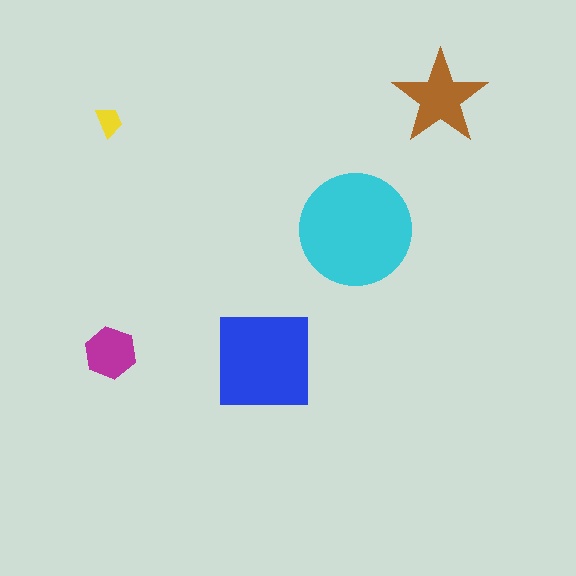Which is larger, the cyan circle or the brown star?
The cyan circle.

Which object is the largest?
The cyan circle.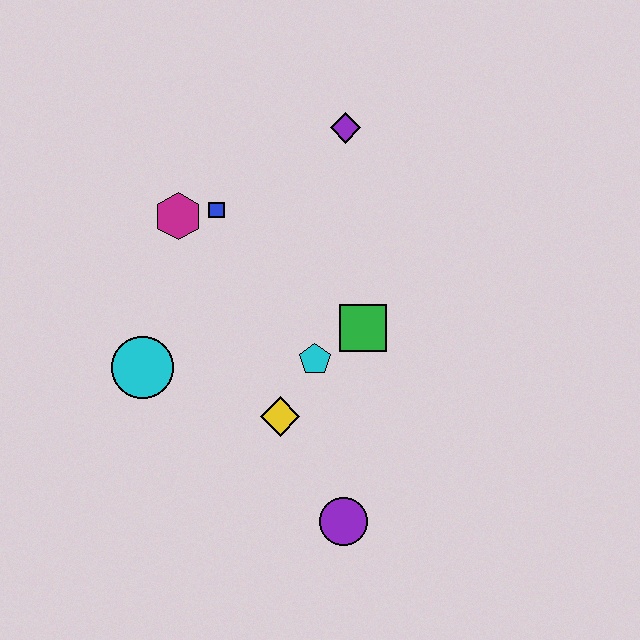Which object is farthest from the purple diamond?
The purple circle is farthest from the purple diamond.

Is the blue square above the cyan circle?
Yes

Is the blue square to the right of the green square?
No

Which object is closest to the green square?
The cyan pentagon is closest to the green square.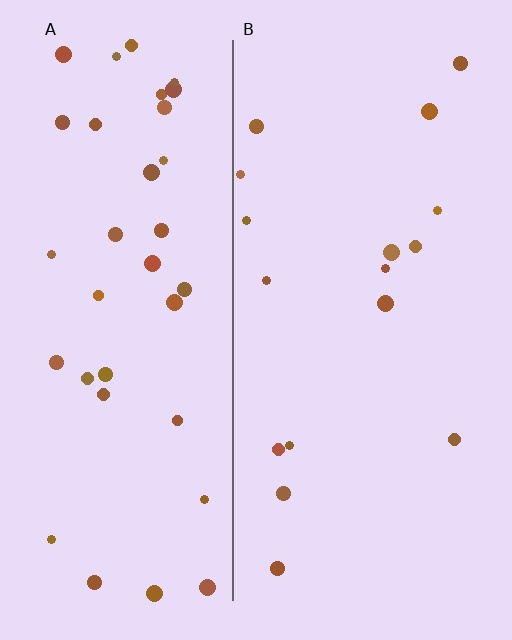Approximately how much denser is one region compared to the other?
Approximately 2.2× — region A over region B.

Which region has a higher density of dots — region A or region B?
A (the left).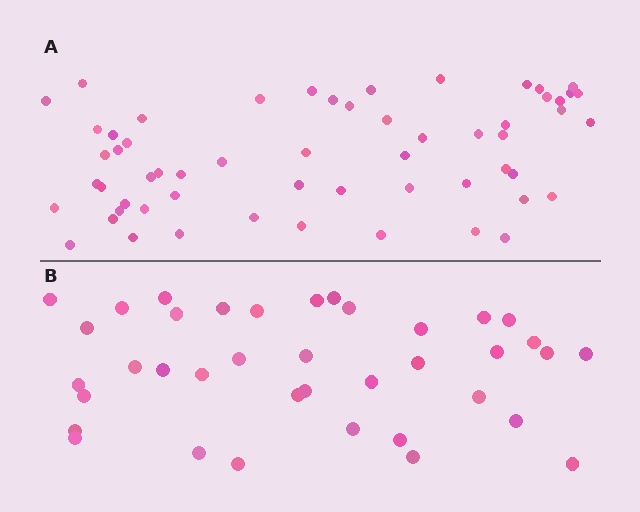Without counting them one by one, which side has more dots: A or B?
Region A (the top region) has more dots.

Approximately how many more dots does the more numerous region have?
Region A has approximately 20 more dots than region B.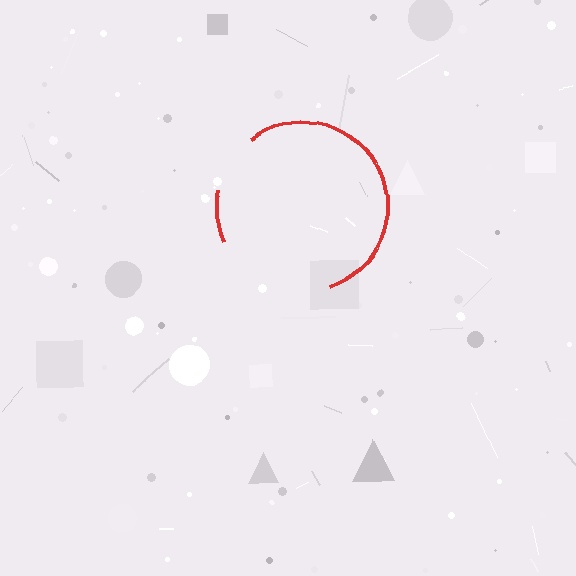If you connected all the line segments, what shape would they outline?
They would outline a circle.